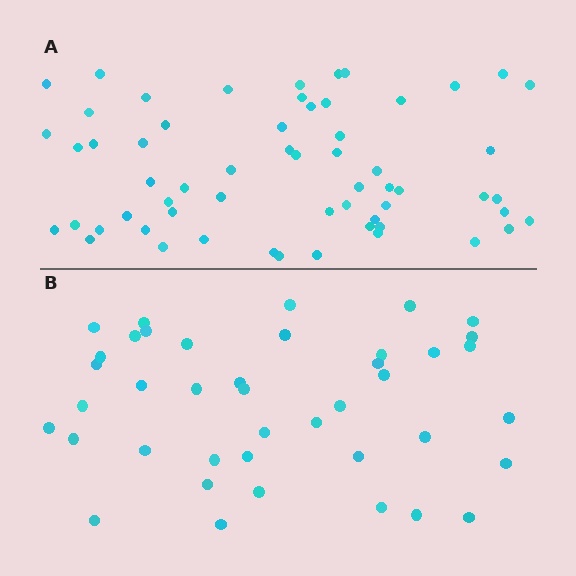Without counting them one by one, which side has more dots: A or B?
Region A (the top region) has more dots.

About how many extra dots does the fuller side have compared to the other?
Region A has approximately 20 more dots than region B.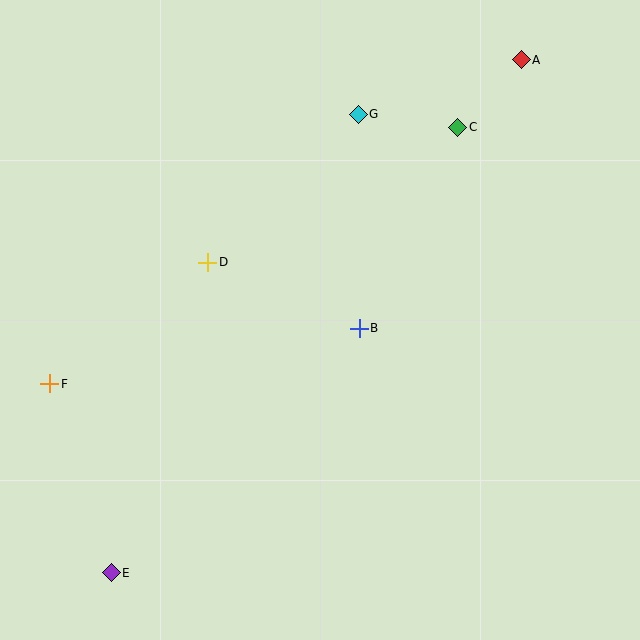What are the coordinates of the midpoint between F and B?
The midpoint between F and B is at (205, 356).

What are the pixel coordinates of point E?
Point E is at (111, 573).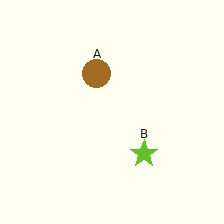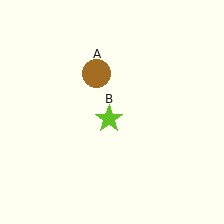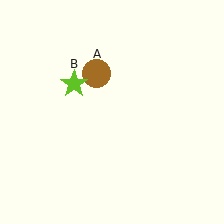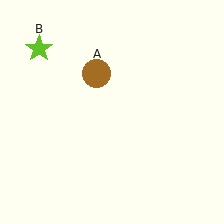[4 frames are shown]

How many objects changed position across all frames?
1 object changed position: lime star (object B).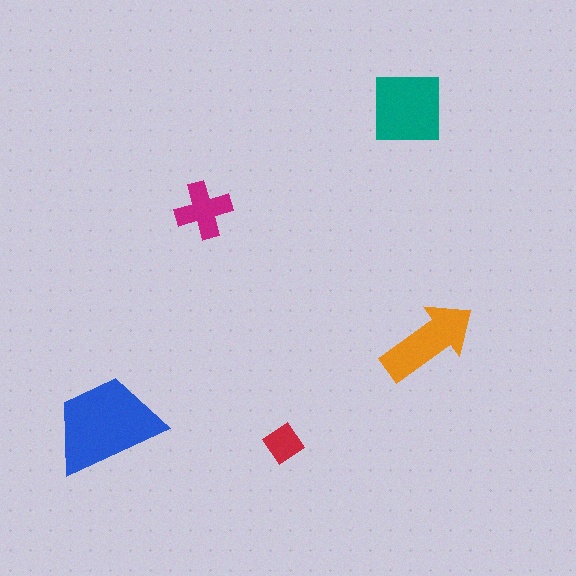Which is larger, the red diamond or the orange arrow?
The orange arrow.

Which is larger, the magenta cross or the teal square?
The teal square.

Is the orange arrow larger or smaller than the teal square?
Smaller.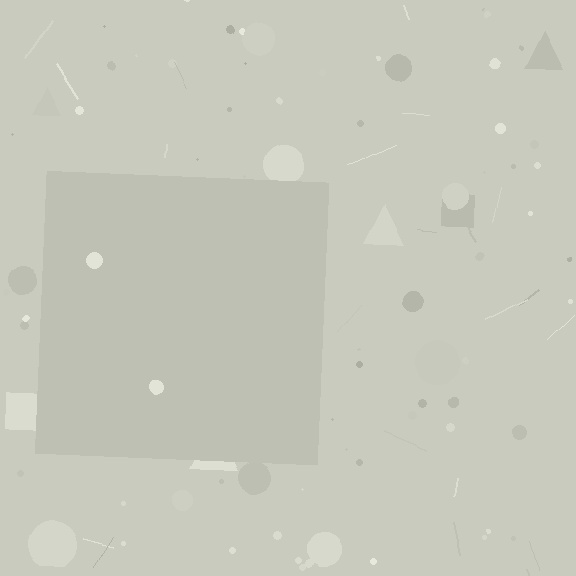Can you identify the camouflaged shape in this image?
The camouflaged shape is a square.